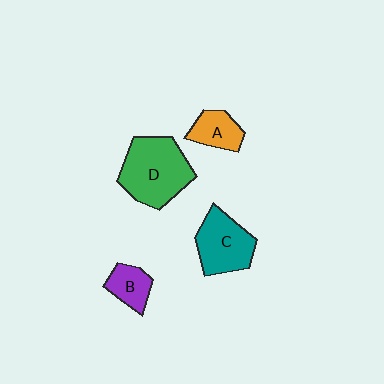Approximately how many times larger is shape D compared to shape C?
Approximately 1.3 times.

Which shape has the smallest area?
Shape B (purple).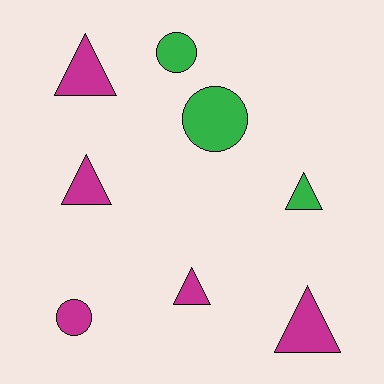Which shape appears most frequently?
Triangle, with 5 objects.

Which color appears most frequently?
Magenta, with 5 objects.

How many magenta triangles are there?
There are 4 magenta triangles.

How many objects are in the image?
There are 8 objects.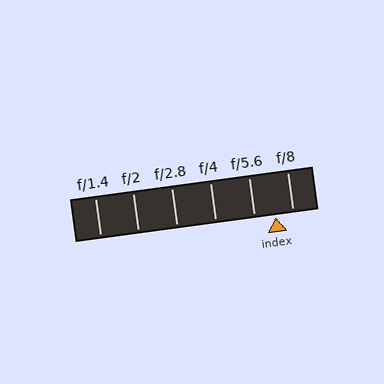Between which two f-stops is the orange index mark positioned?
The index mark is between f/5.6 and f/8.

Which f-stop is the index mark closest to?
The index mark is closest to f/8.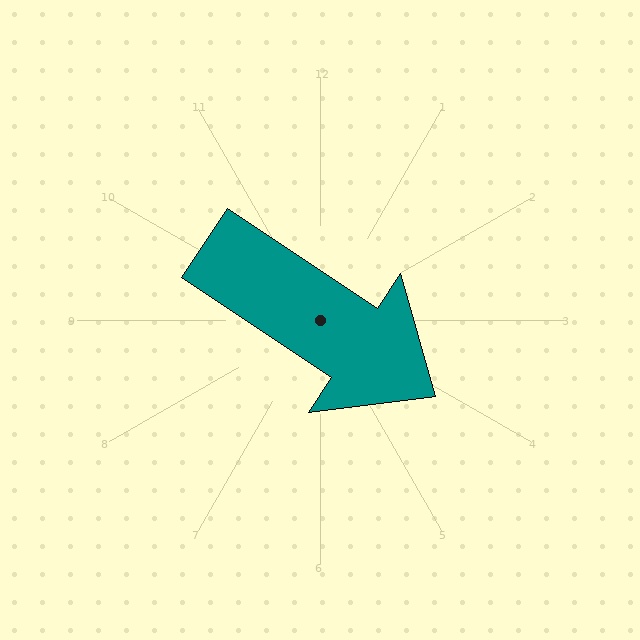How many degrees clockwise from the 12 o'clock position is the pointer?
Approximately 124 degrees.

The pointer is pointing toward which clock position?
Roughly 4 o'clock.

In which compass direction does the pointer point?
Southeast.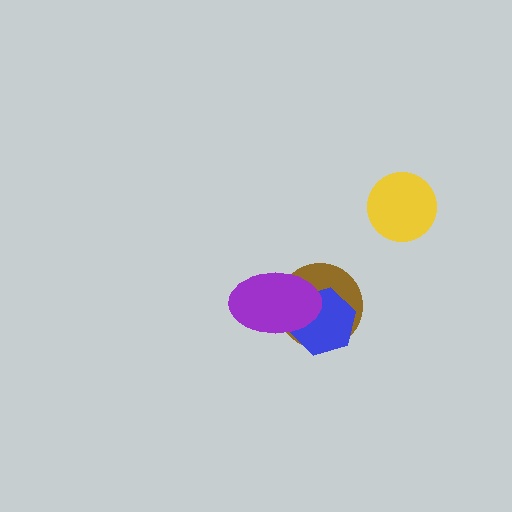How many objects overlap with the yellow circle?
0 objects overlap with the yellow circle.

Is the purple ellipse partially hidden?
No, no other shape covers it.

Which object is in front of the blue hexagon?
The purple ellipse is in front of the blue hexagon.